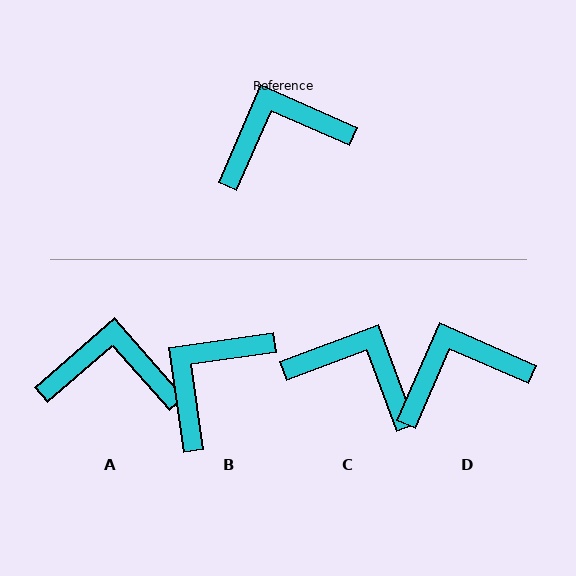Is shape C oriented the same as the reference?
No, it is off by about 46 degrees.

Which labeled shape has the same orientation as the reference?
D.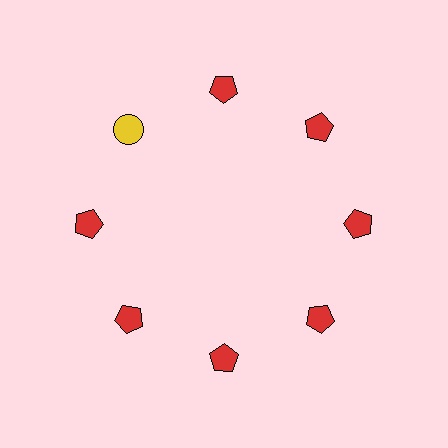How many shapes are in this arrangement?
There are 8 shapes arranged in a ring pattern.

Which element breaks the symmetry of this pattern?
The yellow circle at roughly the 10 o'clock position breaks the symmetry. All other shapes are red pentagons.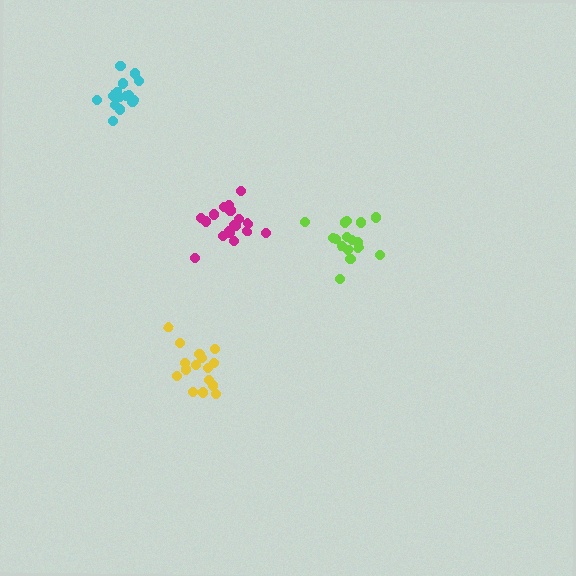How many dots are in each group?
Group 1: 15 dots, Group 2: 16 dots, Group 3: 18 dots, Group 4: 17 dots (66 total).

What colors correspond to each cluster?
The clusters are colored: cyan, lime, magenta, yellow.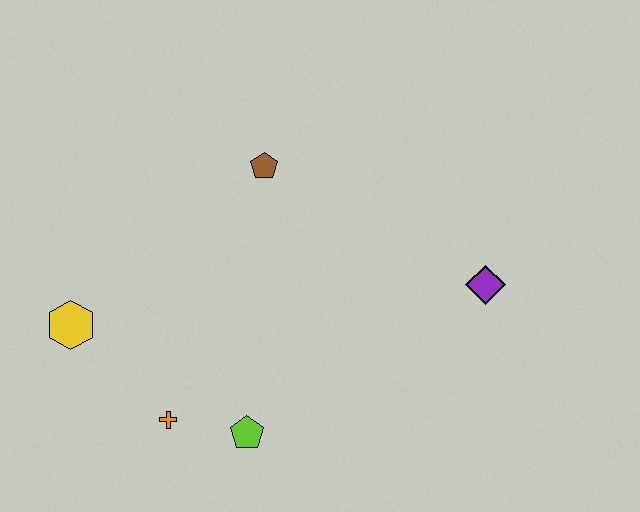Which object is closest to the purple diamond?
The brown pentagon is closest to the purple diamond.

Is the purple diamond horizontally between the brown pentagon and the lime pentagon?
No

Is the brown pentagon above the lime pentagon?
Yes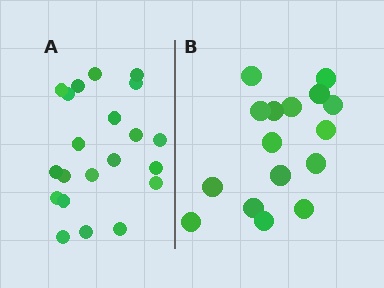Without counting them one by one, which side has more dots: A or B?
Region A (the left region) has more dots.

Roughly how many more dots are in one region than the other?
Region A has about 5 more dots than region B.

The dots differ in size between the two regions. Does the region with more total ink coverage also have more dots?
No. Region B has more total ink coverage because its dots are larger, but region A actually contains more individual dots. Total area can be misleading — the number of items is what matters here.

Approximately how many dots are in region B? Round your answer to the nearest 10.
About 20 dots. (The exact count is 16, which rounds to 20.)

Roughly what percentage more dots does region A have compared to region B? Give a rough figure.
About 30% more.